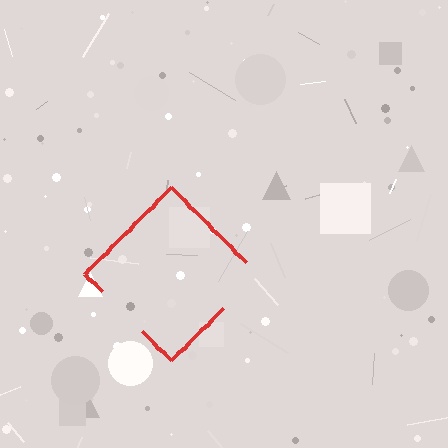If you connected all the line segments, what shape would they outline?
They would outline a diamond.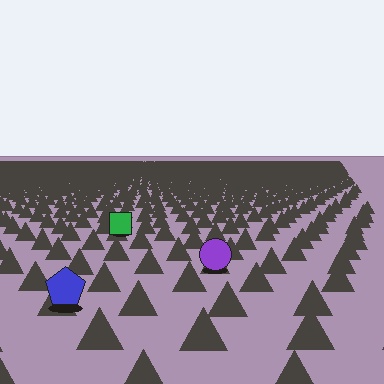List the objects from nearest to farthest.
From nearest to farthest: the blue pentagon, the purple circle, the green square.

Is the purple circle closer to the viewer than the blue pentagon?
No. The blue pentagon is closer — you can tell from the texture gradient: the ground texture is coarser near it.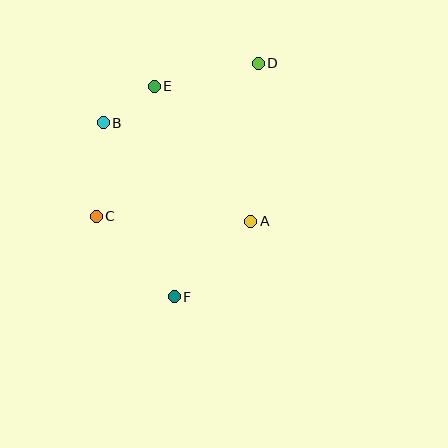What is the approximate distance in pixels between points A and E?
The distance between A and E is approximately 166 pixels.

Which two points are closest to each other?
Points B and E are closest to each other.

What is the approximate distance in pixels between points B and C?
The distance between B and C is approximately 94 pixels.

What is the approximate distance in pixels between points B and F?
The distance between B and F is approximately 188 pixels.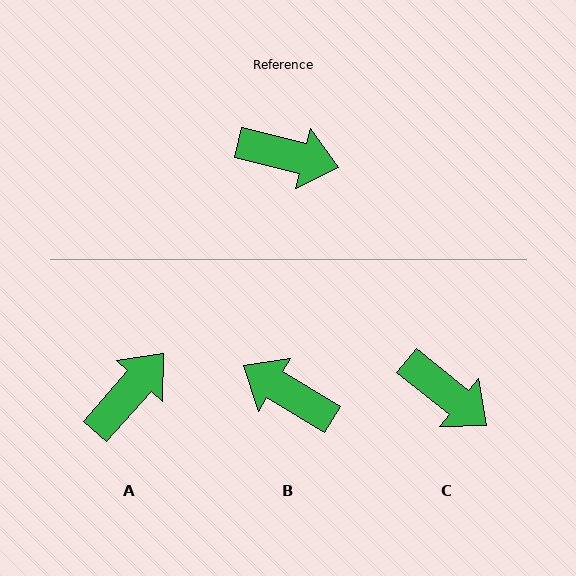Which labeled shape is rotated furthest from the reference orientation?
B, about 163 degrees away.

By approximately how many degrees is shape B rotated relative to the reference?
Approximately 163 degrees counter-clockwise.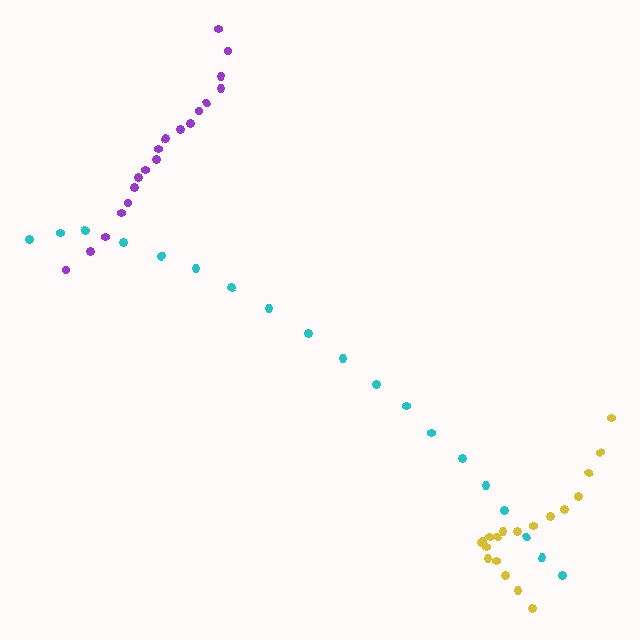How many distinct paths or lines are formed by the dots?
There are 3 distinct paths.